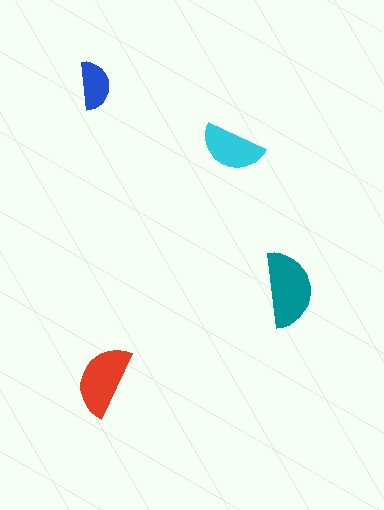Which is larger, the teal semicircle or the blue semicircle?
The teal one.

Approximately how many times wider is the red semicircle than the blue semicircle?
About 1.5 times wider.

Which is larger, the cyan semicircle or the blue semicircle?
The cyan one.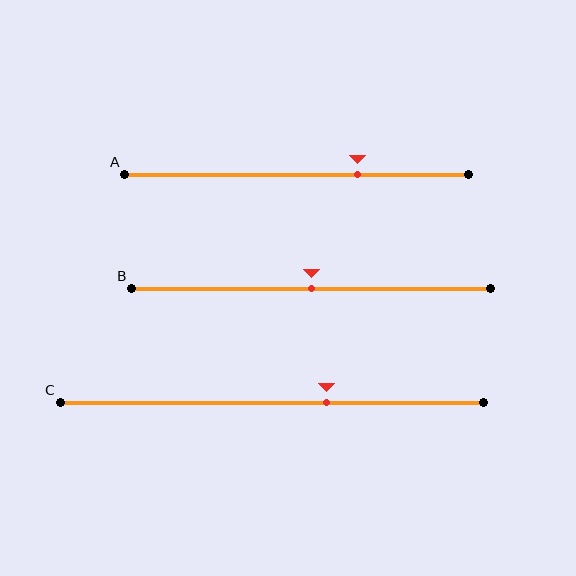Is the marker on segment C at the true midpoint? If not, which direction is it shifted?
No, the marker on segment C is shifted to the right by about 13% of the segment length.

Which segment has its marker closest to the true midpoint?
Segment B has its marker closest to the true midpoint.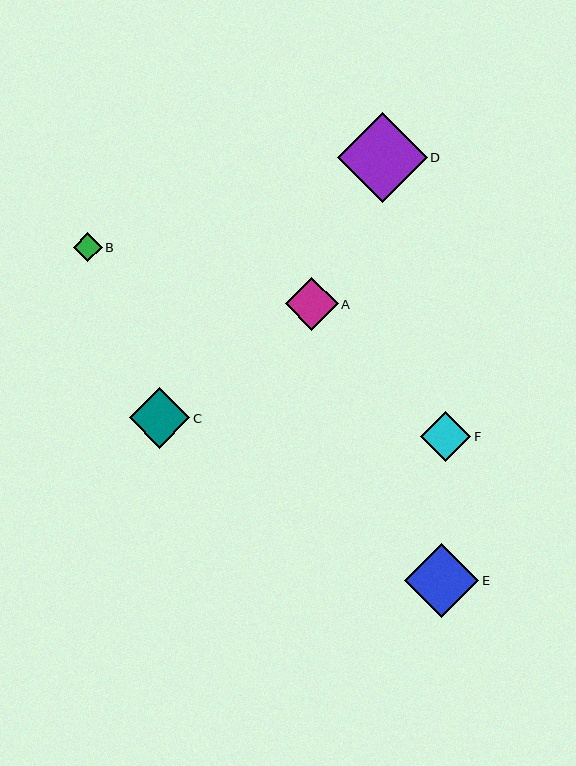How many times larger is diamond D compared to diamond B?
Diamond D is approximately 3.1 times the size of diamond B.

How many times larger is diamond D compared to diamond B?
Diamond D is approximately 3.1 times the size of diamond B.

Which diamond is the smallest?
Diamond B is the smallest with a size of approximately 29 pixels.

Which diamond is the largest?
Diamond D is the largest with a size of approximately 90 pixels.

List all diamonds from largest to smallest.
From largest to smallest: D, E, C, A, F, B.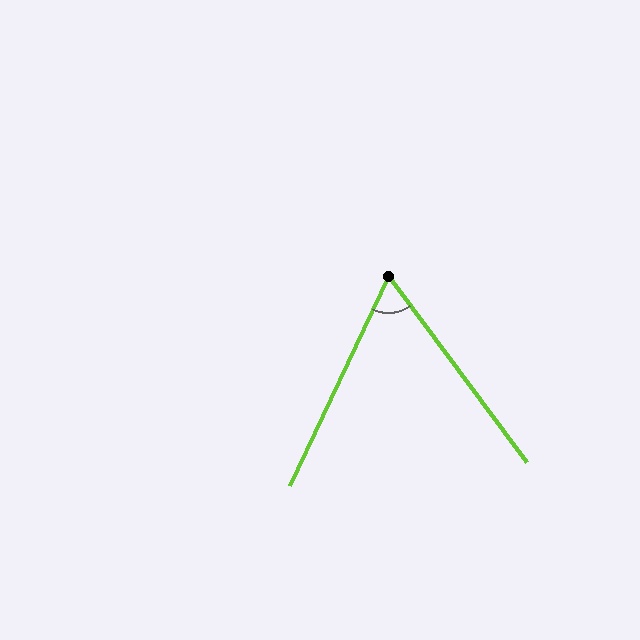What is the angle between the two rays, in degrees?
Approximately 62 degrees.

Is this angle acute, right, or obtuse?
It is acute.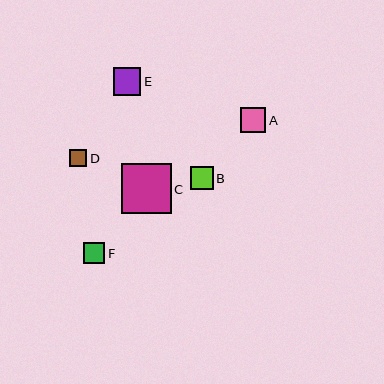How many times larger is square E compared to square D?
Square E is approximately 1.6 times the size of square D.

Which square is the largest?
Square C is the largest with a size of approximately 50 pixels.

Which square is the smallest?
Square D is the smallest with a size of approximately 18 pixels.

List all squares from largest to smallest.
From largest to smallest: C, E, A, B, F, D.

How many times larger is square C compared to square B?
Square C is approximately 2.2 times the size of square B.